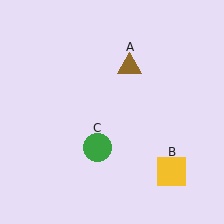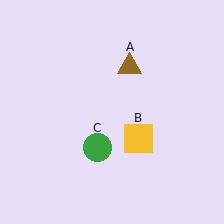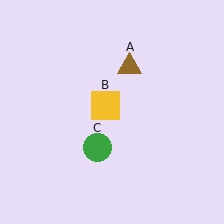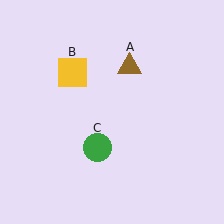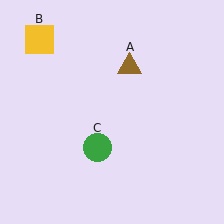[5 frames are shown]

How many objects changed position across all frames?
1 object changed position: yellow square (object B).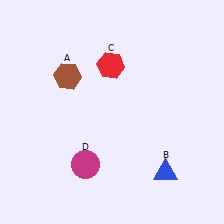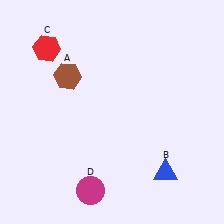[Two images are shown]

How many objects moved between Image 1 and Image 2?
2 objects moved between the two images.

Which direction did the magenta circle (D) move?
The magenta circle (D) moved down.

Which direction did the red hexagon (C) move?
The red hexagon (C) moved left.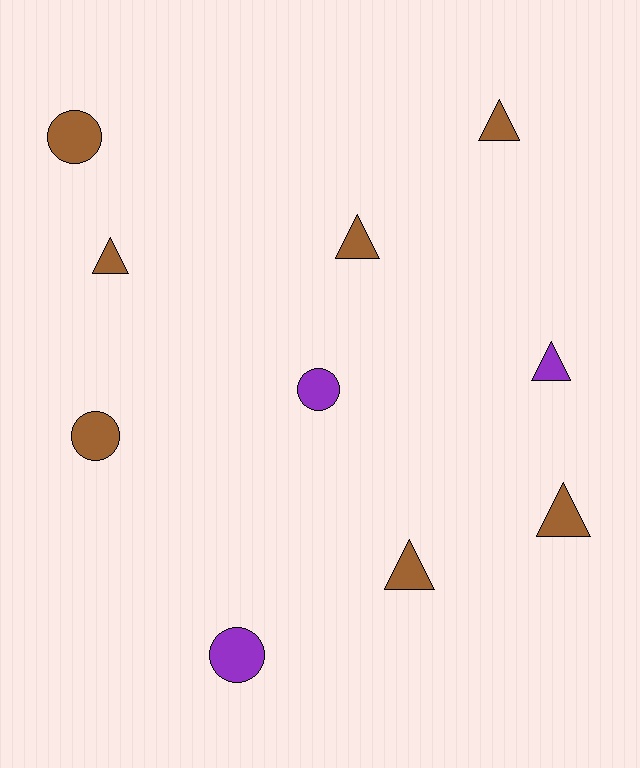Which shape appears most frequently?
Triangle, with 6 objects.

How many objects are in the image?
There are 10 objects.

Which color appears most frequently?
Brown, with 7 objects.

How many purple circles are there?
There are 2 purple circles.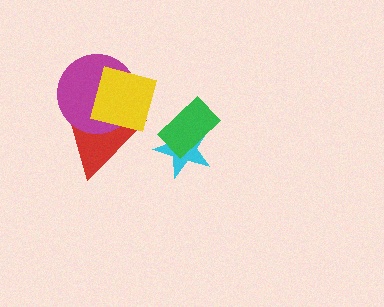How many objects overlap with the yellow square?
2 objects overlap with the yellow square.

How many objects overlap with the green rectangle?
1 object overlaps with the green rectangle.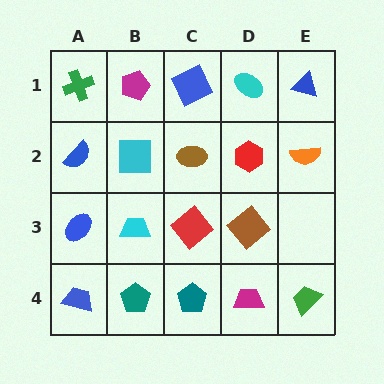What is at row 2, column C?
A brown ellipse.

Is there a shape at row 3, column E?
No, that cell is empty.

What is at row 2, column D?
A red hexagon.